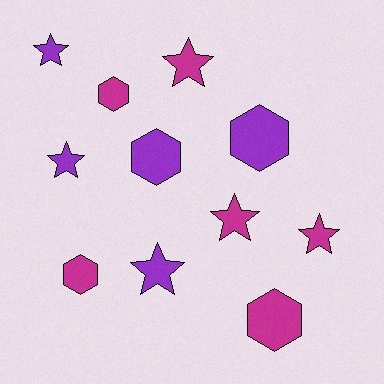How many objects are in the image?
There are 11 objects.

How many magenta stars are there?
There are 3 magenta stars.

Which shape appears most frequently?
Star, with 6 objects.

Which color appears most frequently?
Magenta, with 6 objects.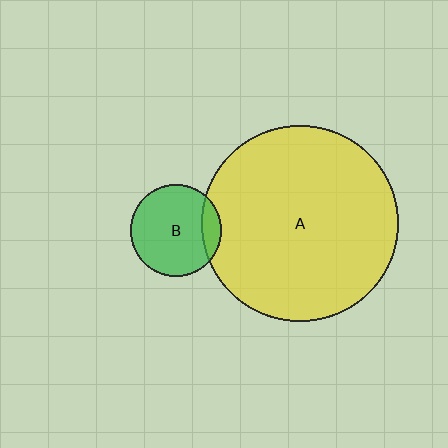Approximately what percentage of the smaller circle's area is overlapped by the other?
Approximately 15%.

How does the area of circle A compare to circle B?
Approximately 4.6 times.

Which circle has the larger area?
Circle A (yellow).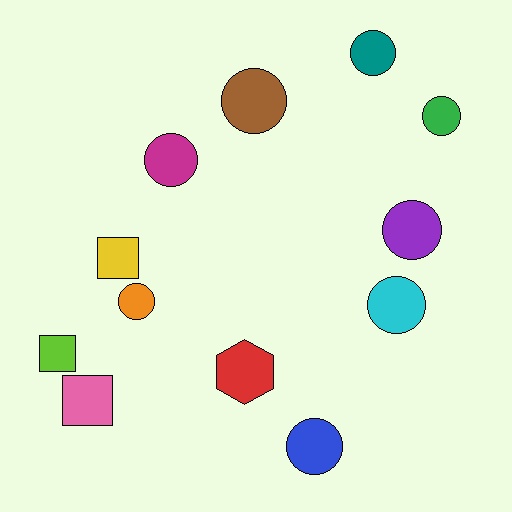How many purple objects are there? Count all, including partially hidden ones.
There is 1 purple object.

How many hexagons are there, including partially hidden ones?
There is 1 hexagon.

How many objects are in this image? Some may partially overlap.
There are 12 objects.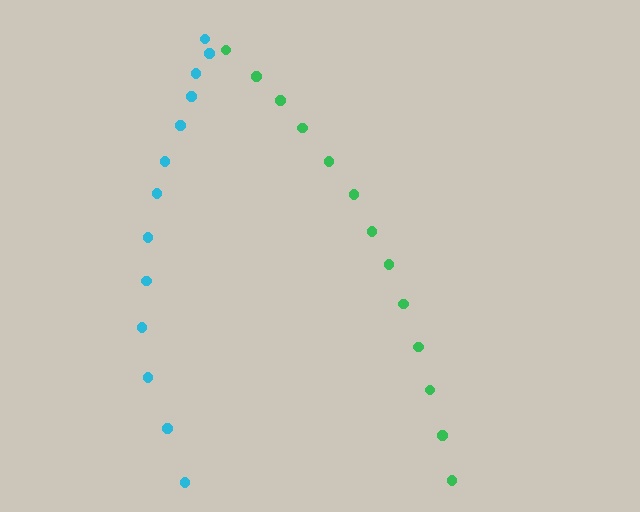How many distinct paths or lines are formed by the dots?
There are 2 distinct paths.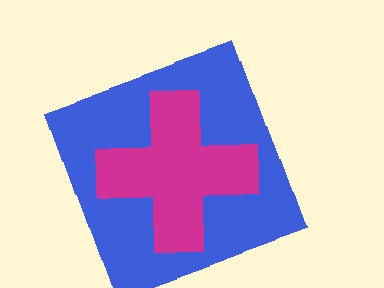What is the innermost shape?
The magenta cross.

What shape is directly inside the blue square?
The magenta cross.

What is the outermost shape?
The blue square.